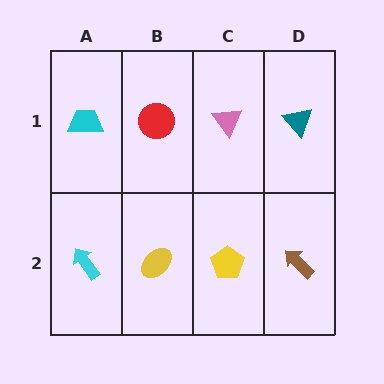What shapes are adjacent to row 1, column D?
A brown arrow (row 2, column D), a pink triangle (row 1, column C).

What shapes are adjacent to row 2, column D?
A teal triangle (row 1, column D), a yellow pentagon (row 2, column C).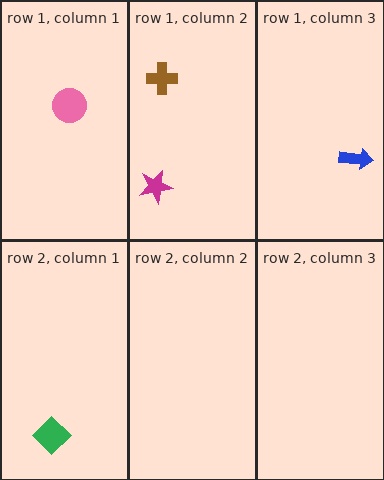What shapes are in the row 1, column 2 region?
The brown cross, the magenta star.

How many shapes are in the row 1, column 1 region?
1.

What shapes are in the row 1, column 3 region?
The blue arrow.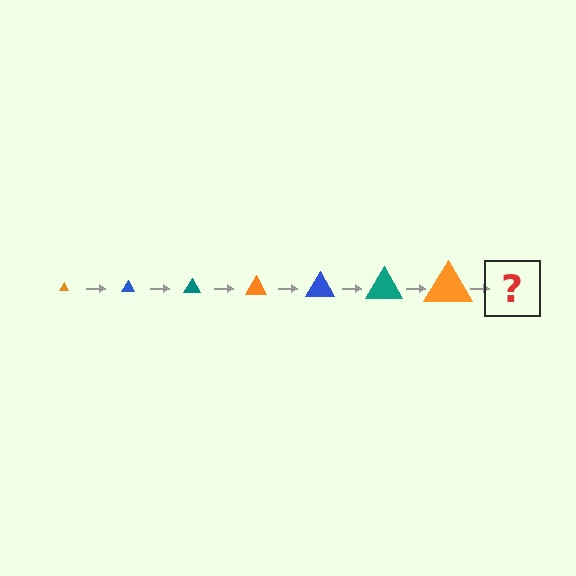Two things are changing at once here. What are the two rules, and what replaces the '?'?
The two rules are that the triangle grows larger each step and the color cycles through orange, blue, and teal. The '?' should be a blue triangle, larger than the previous one.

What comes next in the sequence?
The next element should be a blue triangle, larger than the previous one.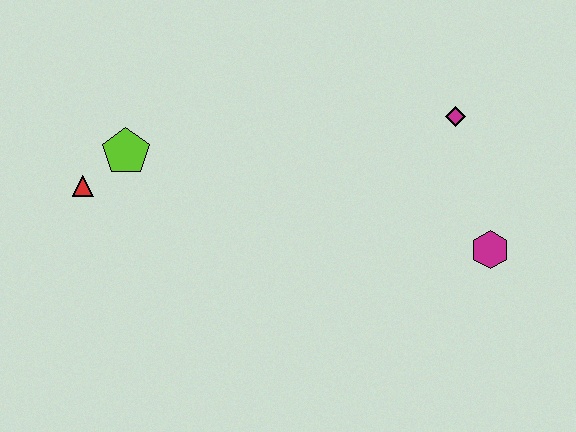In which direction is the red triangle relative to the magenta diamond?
The red triangle is to the left of the magenta diamond.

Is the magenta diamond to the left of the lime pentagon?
No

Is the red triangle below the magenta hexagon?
No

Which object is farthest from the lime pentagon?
The magenta hexagon is farthest from the lime pentagon.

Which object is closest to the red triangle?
The lime pentagon is closest to the red triangle.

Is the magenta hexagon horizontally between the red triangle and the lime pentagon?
No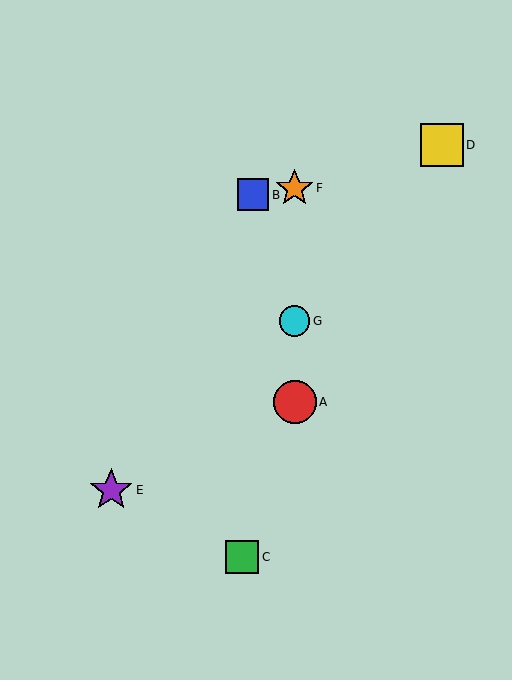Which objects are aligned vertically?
Objects A, F, G are aligned vertically.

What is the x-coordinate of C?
Object C is at x≈242.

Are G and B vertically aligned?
No, G is at x≈295 and B is at x≈253.